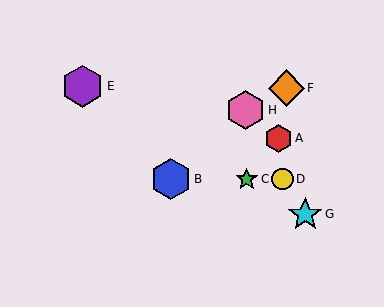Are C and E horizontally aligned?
No, C is at y≈179 and E is at y≈86.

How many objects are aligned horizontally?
3 objects (B, C, D) are aligned horizontally.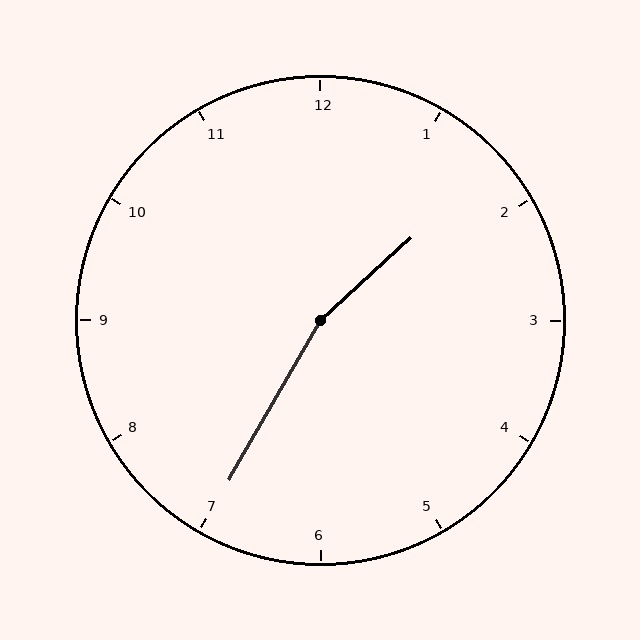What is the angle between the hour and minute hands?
Approximately 162 degrees.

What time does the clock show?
1:35.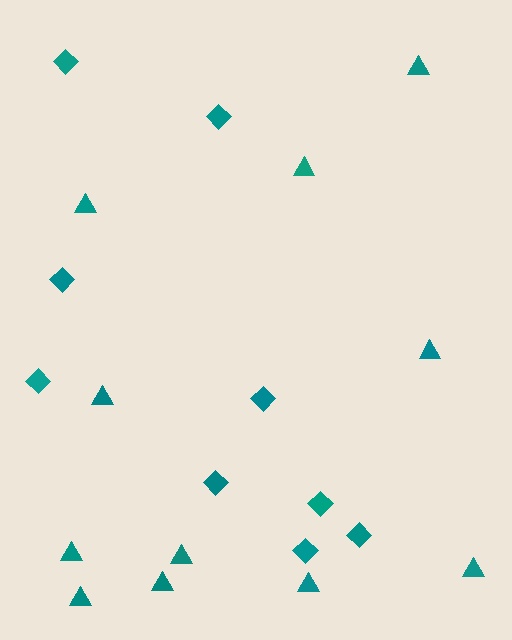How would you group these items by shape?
There are 2 groups: one group of diamonds (9) and one group of triangles (11).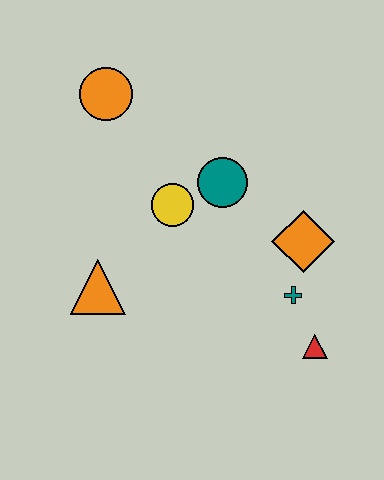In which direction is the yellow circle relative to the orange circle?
The yellow circle is below the orange circle.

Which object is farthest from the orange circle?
The red triangle is farthest from the orange circle.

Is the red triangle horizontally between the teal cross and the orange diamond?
No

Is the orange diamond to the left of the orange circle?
No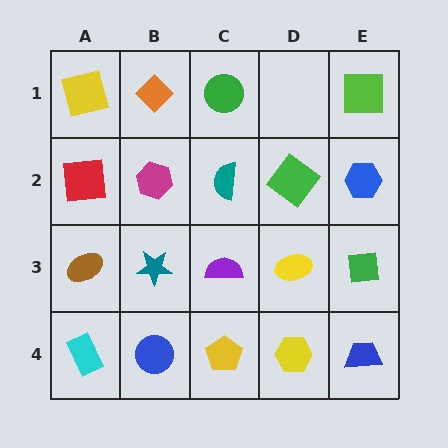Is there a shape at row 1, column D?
No, that cell is empty.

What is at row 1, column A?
A yellow square.